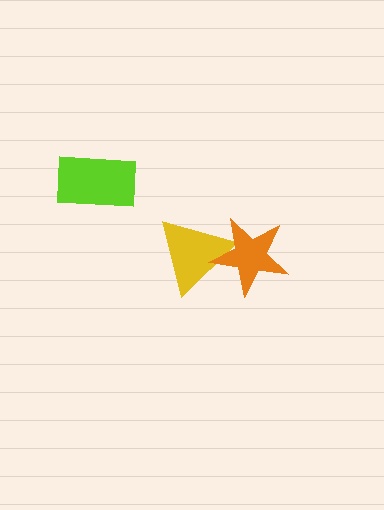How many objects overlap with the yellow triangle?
1 object overlaps with the yellow triangle.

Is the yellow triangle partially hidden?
Yes, it is partially covered by another shape.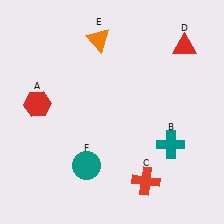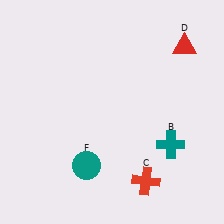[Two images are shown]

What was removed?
The orange triangle (E), the red hexagon (A) were removed in Image 2.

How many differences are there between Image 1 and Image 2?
There are 2 differences between the two images.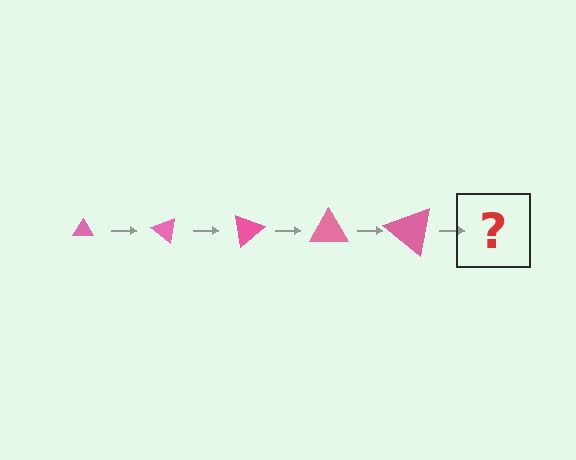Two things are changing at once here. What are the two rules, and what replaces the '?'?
The two rules are that the triangle grows larger each step and it rotates 40 degrees each step. The '?' should be a triangle, larger than the previous one and rotated 200 degrees from the start.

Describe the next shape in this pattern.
It should be a triangle, larger than the previous one and rotated 200 degrees from the start.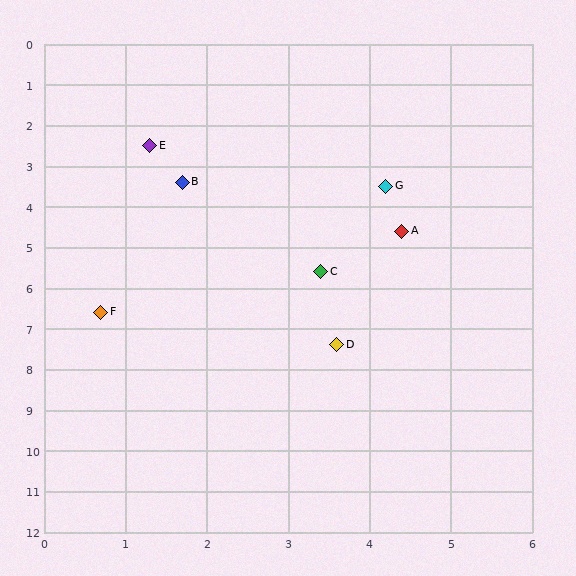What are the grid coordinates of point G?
Point G is at approximately (4.2, 3.5).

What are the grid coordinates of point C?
Point C is at approximately (3.4, 5.6).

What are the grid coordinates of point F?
Point F is at approximately (0.7, 6.6).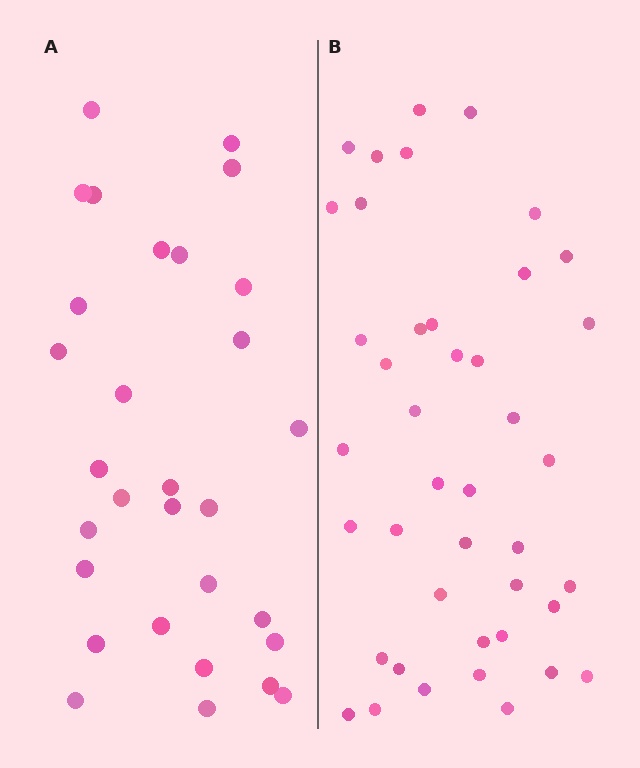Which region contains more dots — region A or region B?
Region B (the right region) has more dots.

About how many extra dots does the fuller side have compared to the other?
Region B has roughly 12 or so more dots than region A.